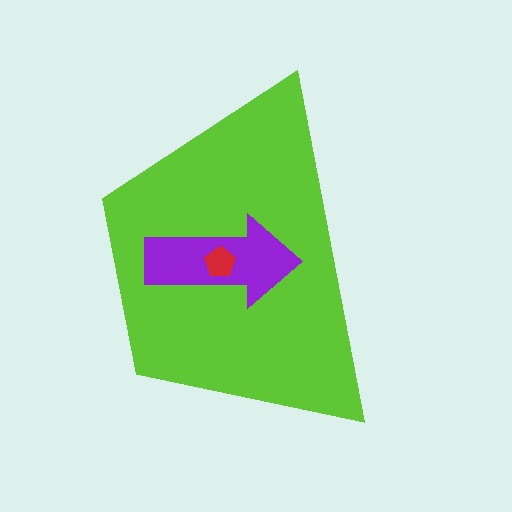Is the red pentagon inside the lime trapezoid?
Yes.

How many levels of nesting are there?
3.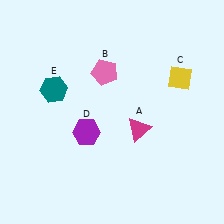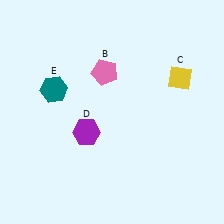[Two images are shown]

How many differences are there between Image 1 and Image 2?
There is 1 difference between the two images.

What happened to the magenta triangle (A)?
The magenta triangle (A) was removed in Image 2. It was in the bottom-right area of Image 1.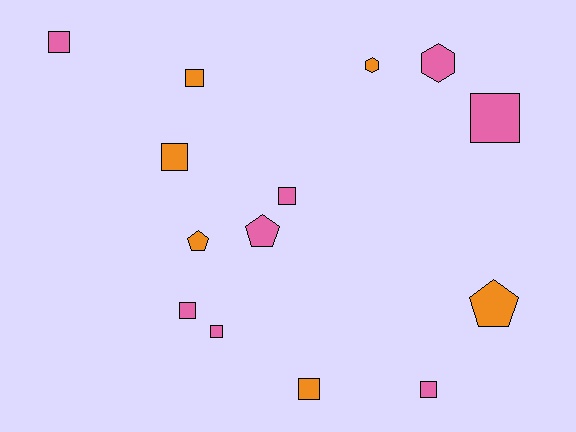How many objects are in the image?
There are 14 objects.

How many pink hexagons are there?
There is 1 pink hexagon.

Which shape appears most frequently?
Square, with 9 objects.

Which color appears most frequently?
Pink, with 8 objects.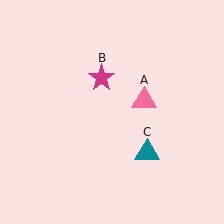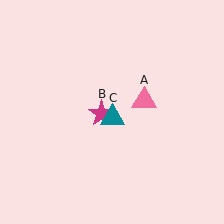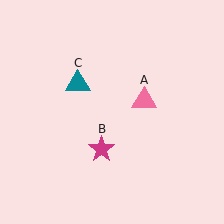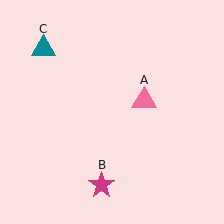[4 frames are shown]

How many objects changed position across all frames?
2 objects changed position: magenta star (object B), teal triangle (object C).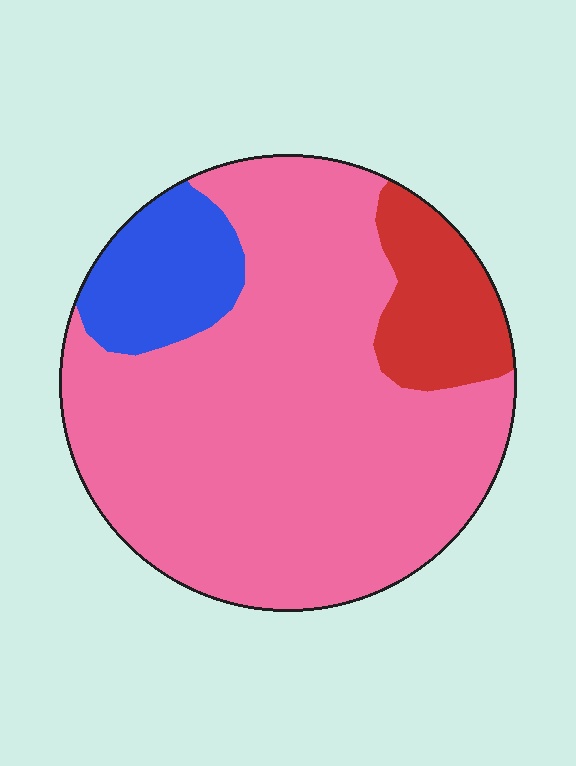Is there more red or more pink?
Pink.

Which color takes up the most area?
Pink, at roughly 75%.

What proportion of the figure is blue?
Blue takes up less than a sixth of the figure.